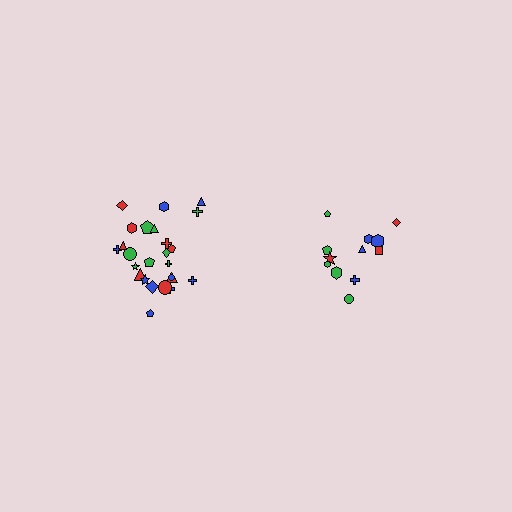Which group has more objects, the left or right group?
The left group.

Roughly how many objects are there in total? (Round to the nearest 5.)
Roughly 35 objects in total.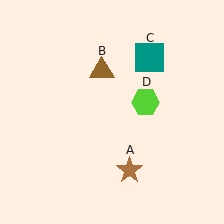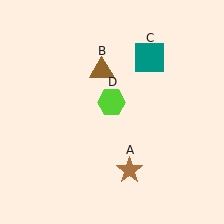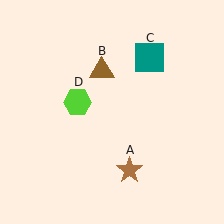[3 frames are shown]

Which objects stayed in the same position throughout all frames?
Brown star (object A) and brown triangle (object B) and teal square (object C) remained stationary.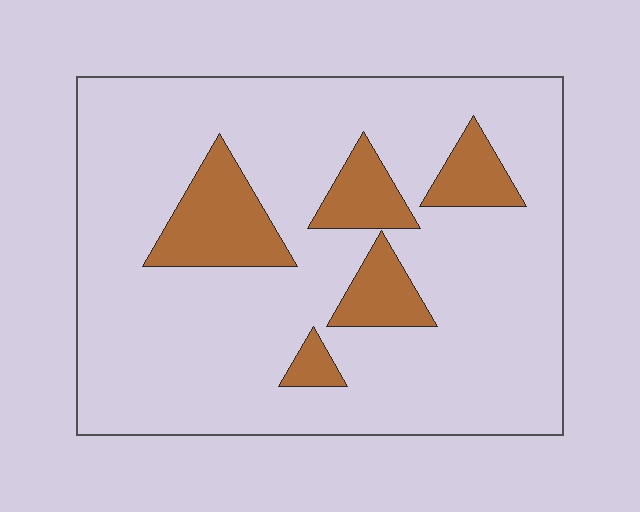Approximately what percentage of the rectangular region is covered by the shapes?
Approximately 15%.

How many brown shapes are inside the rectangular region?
5.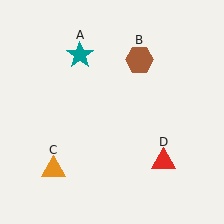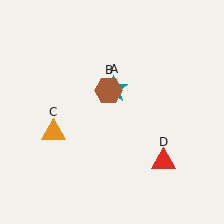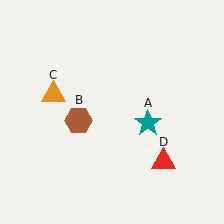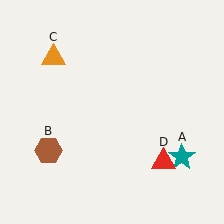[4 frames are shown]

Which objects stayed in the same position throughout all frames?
Red triangle (object D) remained stationary.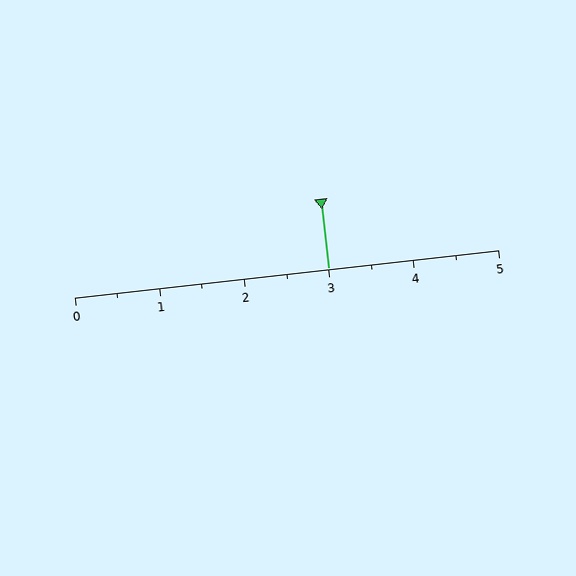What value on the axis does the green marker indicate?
The marker indicates approximately 3.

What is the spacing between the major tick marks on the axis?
The major ticks are spaced 1 apart.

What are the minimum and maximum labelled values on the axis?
The axis runs from 0 to 5.